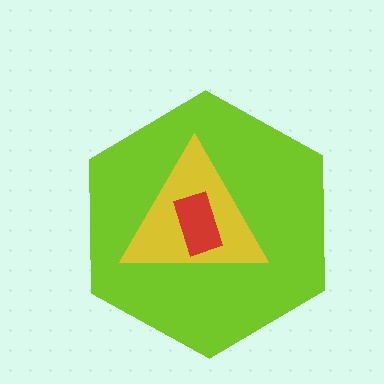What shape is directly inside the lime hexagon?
The yellow triangle.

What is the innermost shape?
The red rectangle.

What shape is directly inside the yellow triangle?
The red rectangle.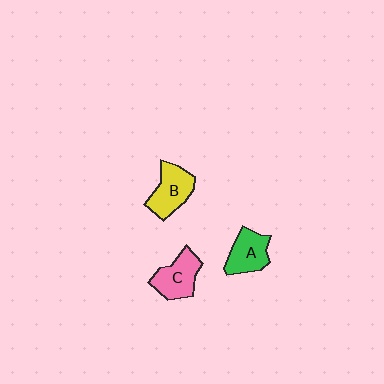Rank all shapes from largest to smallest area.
From largest to smallest: B (yellow), C (pink), A (green).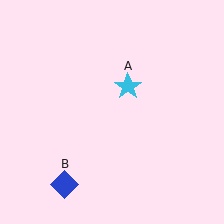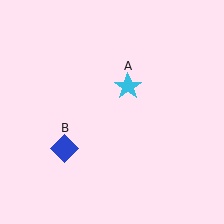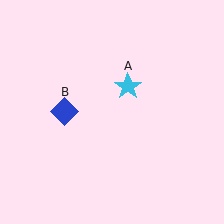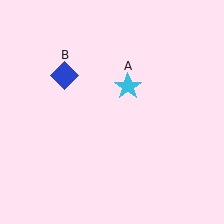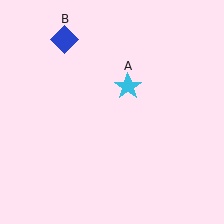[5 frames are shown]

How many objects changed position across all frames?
1 object changed position: blue diamond (object B).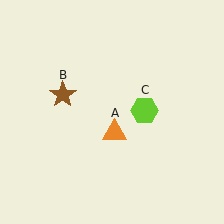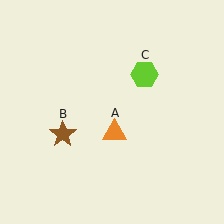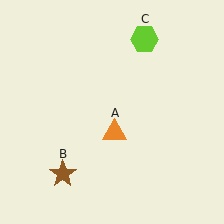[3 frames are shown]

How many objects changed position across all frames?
2 objects changed position: brown star (object B), lime hexagon (object C).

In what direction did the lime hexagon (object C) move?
The lime hexagon (object C) moved up.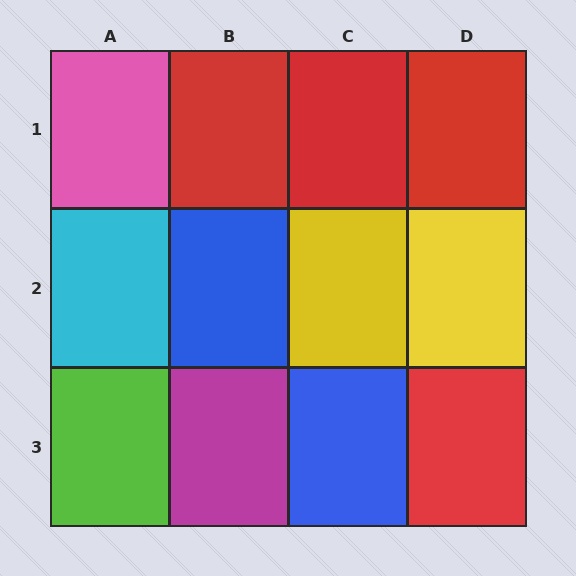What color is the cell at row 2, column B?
Blue.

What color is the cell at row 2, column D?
Yellow.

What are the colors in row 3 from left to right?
Lime, magenta, blue, red.